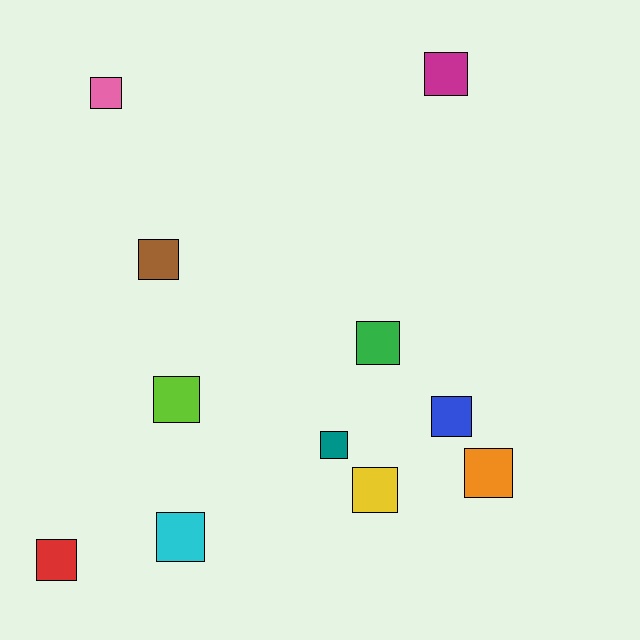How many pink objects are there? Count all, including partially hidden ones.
There is 1 pink object.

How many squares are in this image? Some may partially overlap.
There are 11 squares.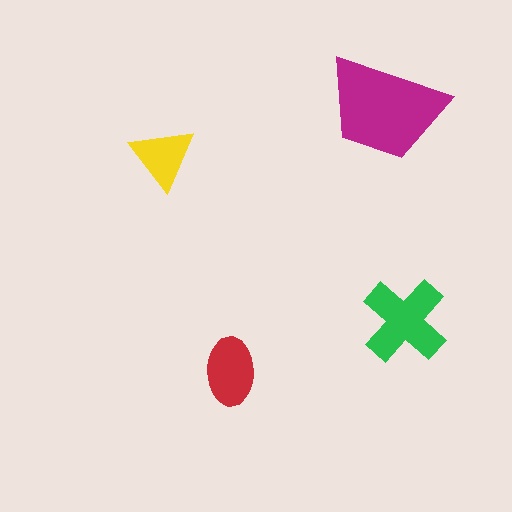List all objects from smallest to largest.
The yellow triangle, the red ellipse, the green cross, the magenta trapezoid.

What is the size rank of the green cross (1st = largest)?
2nd.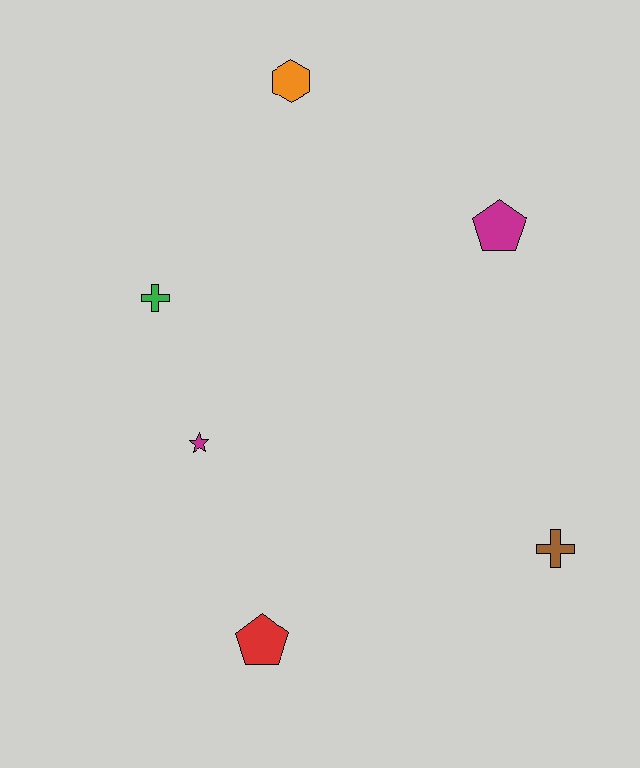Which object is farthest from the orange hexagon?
The red pentagon is farthest from the orange hexagon.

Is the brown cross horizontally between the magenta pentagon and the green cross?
No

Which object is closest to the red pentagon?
The magenta star is closest to the red pentagon.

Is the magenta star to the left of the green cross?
No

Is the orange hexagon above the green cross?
Yes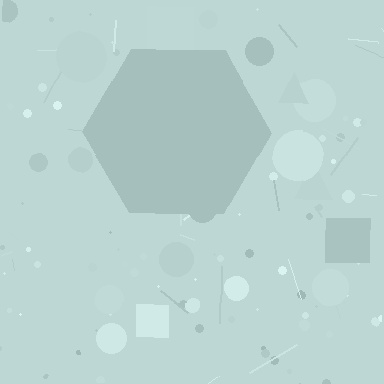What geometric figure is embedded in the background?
A hexagon is embedded in the background.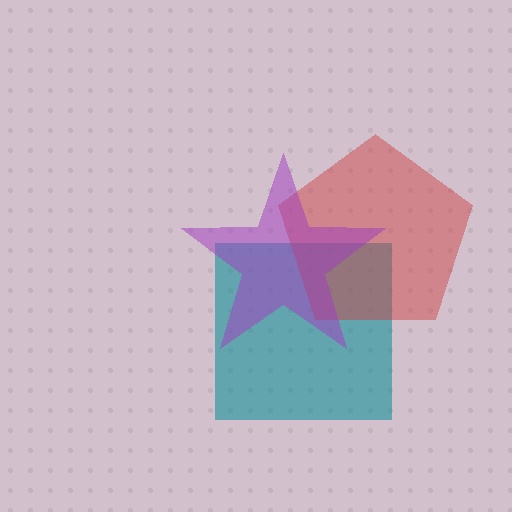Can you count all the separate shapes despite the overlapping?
Yes, there are 3 separate shapes.